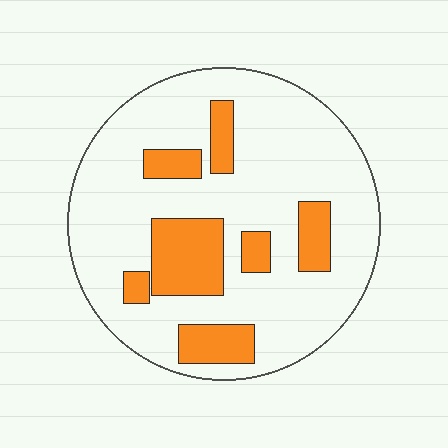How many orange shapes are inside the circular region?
7.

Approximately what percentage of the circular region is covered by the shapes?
Approximately 20%.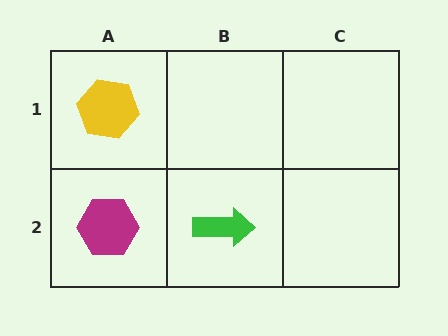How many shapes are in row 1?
1 shape.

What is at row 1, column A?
A yellow hexagon.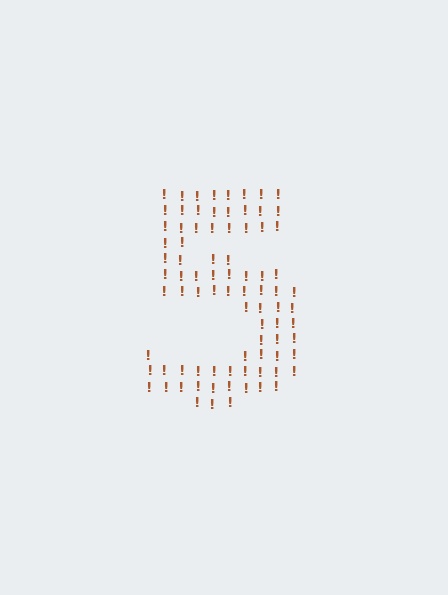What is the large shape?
The large shape is the digit 5.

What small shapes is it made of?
It is made of small exclamation marks.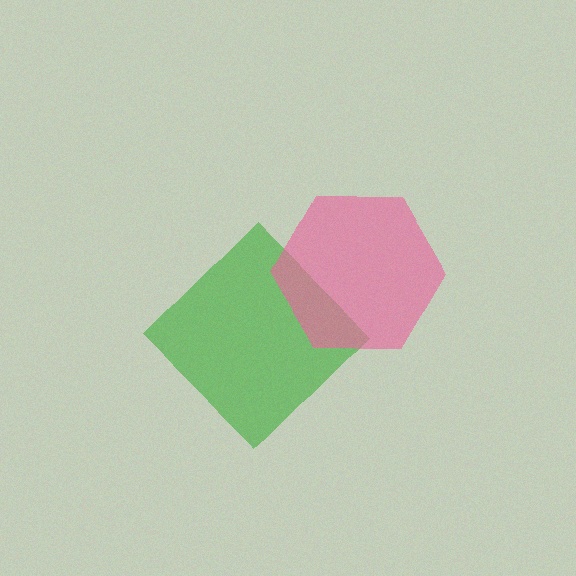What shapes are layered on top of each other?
The layered shapes are: a green diamond, a pink hexagon.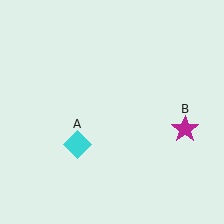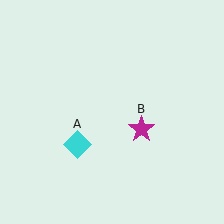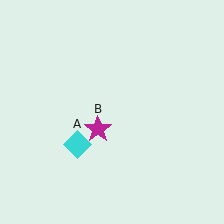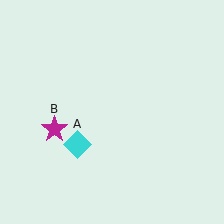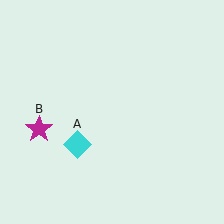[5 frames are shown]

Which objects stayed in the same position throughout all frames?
Cyan diamond (object A) remained stationary.